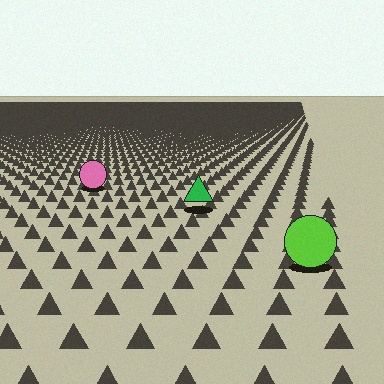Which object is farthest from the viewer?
The pink circle is farthest from the viewer. It appears smaller and the ground texture around it is denser.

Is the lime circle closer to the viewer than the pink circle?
Yes. The lime circle is closer — you can tell from the texture gradient: the ground texture is coarser near it.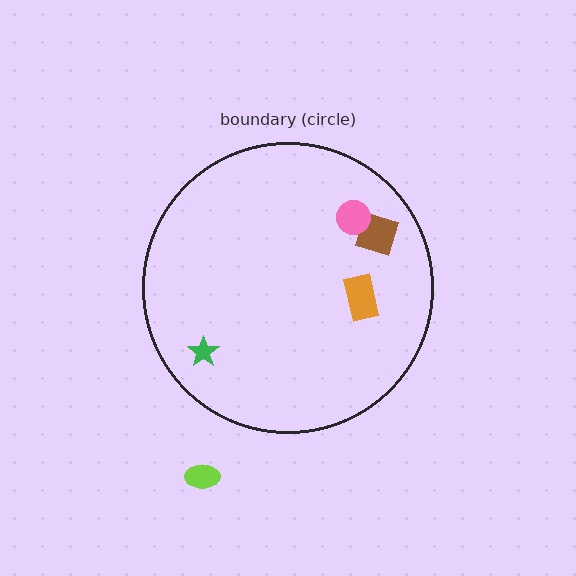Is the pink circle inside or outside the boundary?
Inside.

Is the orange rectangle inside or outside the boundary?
Inside.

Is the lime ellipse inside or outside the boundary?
Outside.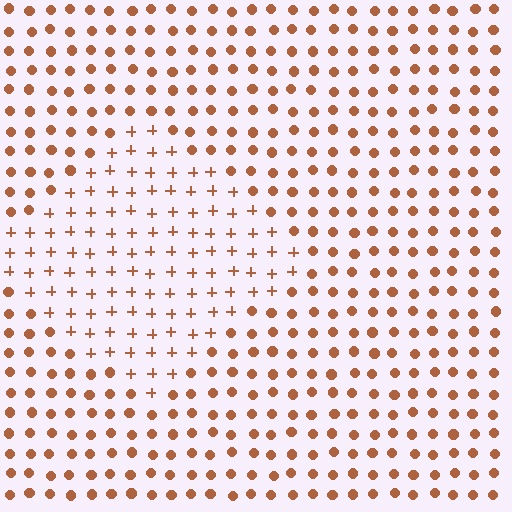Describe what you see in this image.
The image is filled with small brown elements arranged in a uniform grid. A diamond-shaped region contains plus signs, while the surrounding area contains circles. The boundary is defined purely by the change in element shape.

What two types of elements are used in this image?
The image uses plus signs inside the diamond region and circles outside it.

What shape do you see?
I see a diamond.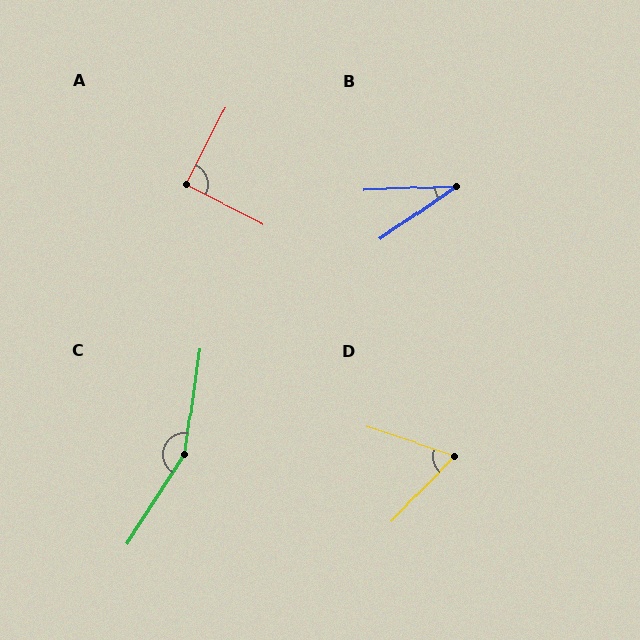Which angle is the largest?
C, at approximately 155 degrees.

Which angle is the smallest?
B, at approximately 32 degrees.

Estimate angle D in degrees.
Approximately 65 degrees.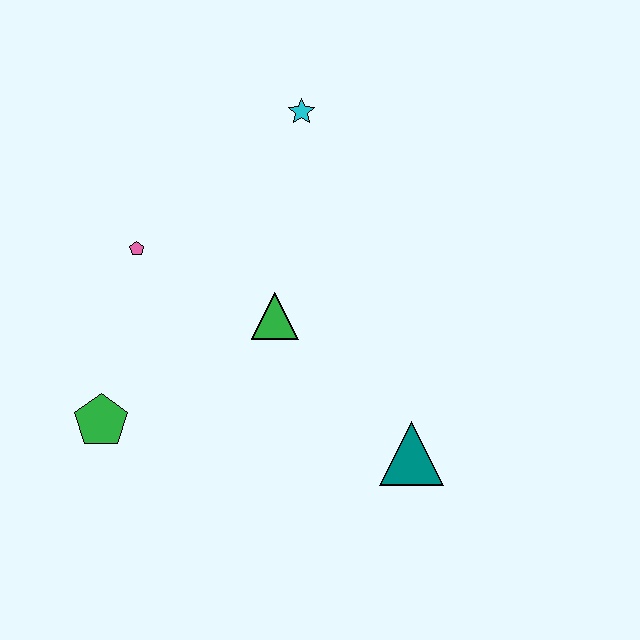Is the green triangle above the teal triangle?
Yes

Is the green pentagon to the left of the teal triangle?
Yes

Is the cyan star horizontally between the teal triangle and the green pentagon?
Yes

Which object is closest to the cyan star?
The green triangle is closest to the cyan star.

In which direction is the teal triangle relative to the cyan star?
The teal triangle is below the cyan star.